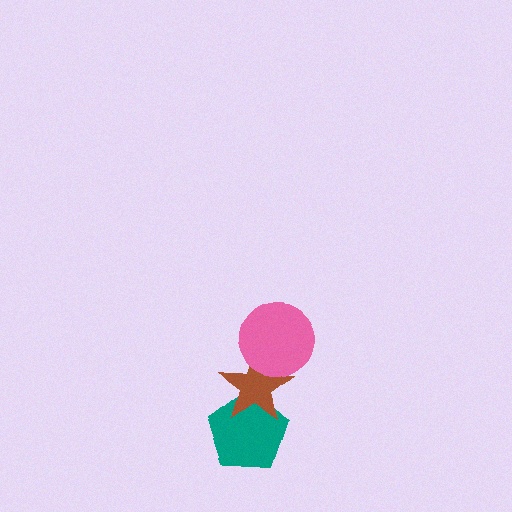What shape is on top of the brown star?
The pink circle is on top of the brown star.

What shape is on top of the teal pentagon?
The brown star is on top of the teal pentagon.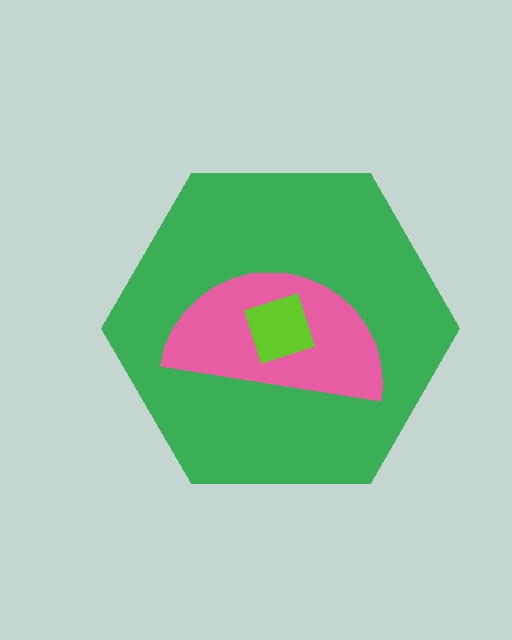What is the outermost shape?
The green hexagon.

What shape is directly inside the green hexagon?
The pink semicircle.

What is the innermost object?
The lime square.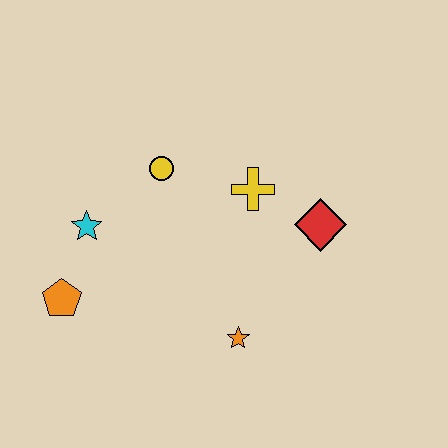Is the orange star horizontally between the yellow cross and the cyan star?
Yes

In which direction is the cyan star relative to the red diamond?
The cyan star is to the left of the red diamond.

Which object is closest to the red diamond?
The yellow cross is closest to the red diamond.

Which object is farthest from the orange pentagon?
The red diamond is farthest from the orange pentagon.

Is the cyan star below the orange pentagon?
No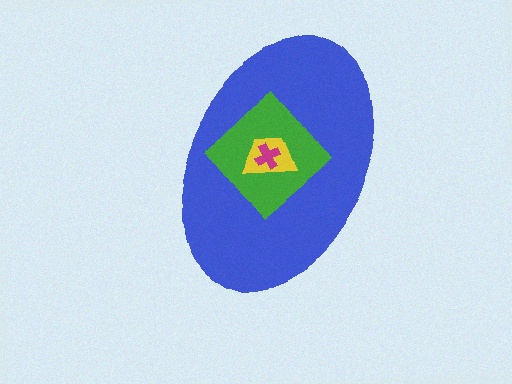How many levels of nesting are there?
4.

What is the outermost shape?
The blue ellipse.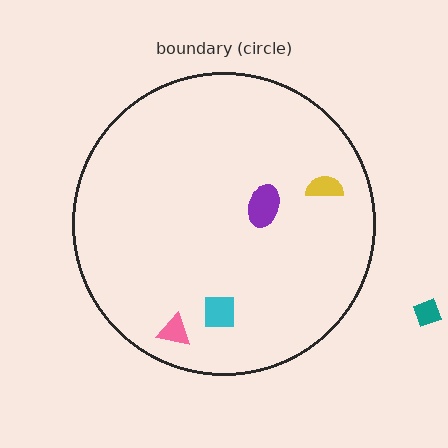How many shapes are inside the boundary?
4 inside, 1 outside.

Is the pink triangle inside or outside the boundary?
Inside.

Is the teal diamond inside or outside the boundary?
Outside.